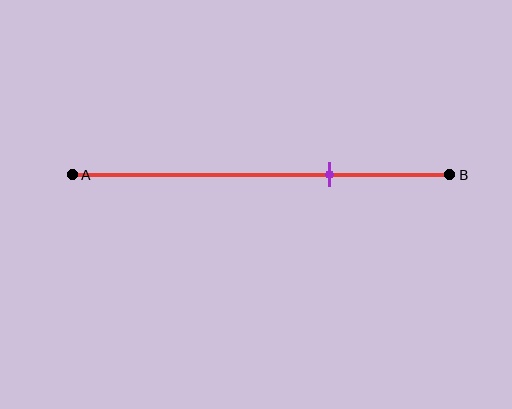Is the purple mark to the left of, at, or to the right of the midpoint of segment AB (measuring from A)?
The purple mark is to the right of the midpoint of segment AB.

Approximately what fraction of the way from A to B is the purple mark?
The purple mark is approximately 70% of the way from A to B.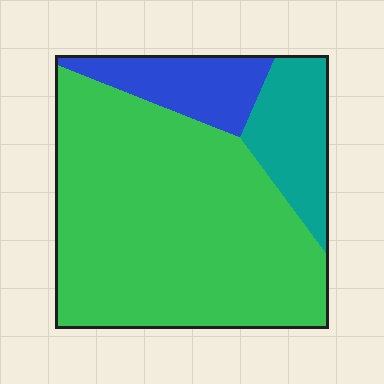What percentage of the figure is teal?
Teal covers 15% of the figure.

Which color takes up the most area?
Green, at roughly 70%.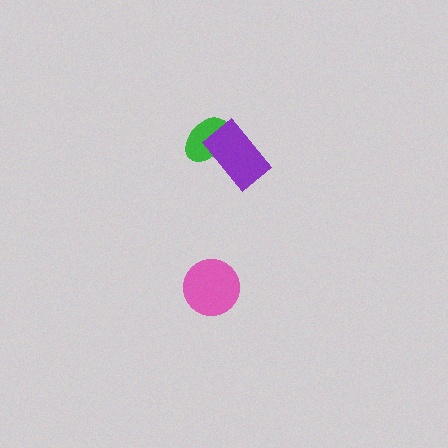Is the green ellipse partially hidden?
Yes, it is partially covered by another shape.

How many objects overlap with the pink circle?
0 objects overlap with the pink circle.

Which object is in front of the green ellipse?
The purple rectangle is in front of the green ellipse.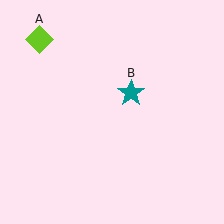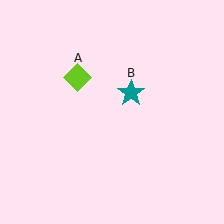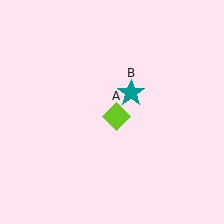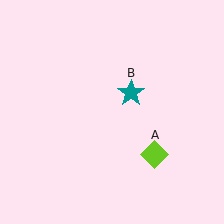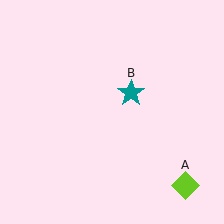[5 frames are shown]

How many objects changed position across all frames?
1 object changed position: lime diamond (object A).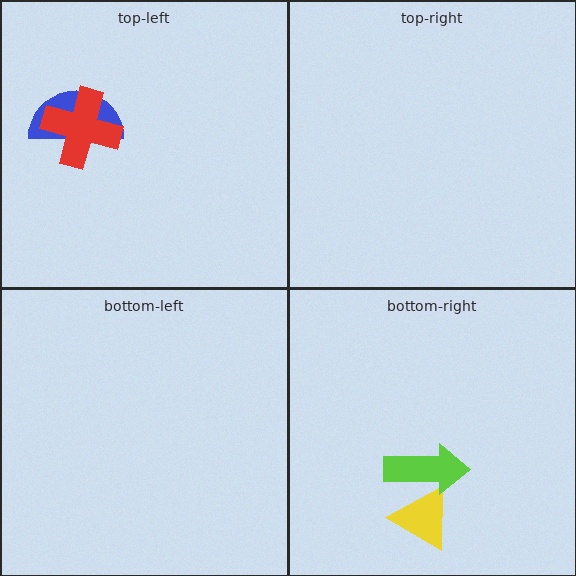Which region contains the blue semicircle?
The top-left region.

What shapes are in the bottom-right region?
The yellow triangle, the lime arrow.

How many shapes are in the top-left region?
2.